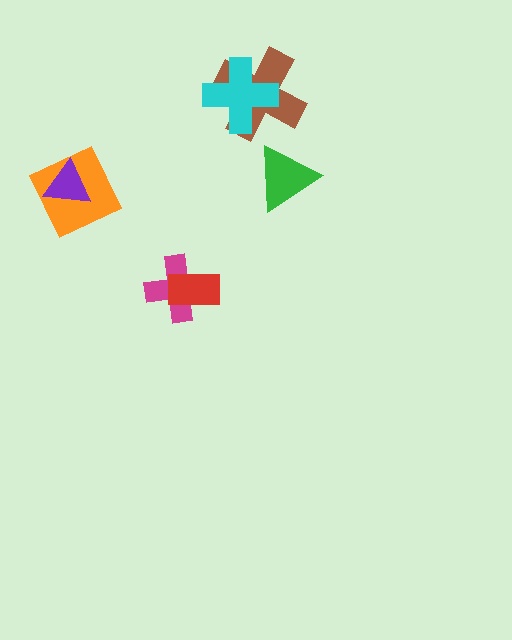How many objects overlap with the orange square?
1 object overlaps with the orange square.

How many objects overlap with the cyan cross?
1 object overlaps with the cyan cross.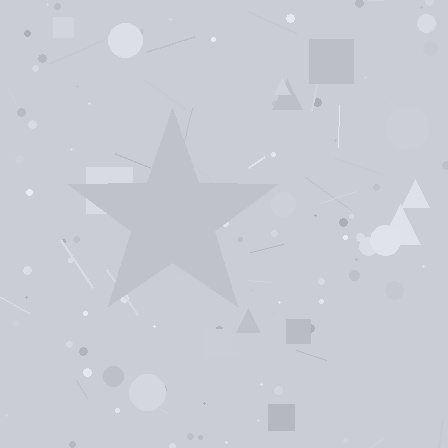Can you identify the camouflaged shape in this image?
The camouflaged shape is a star.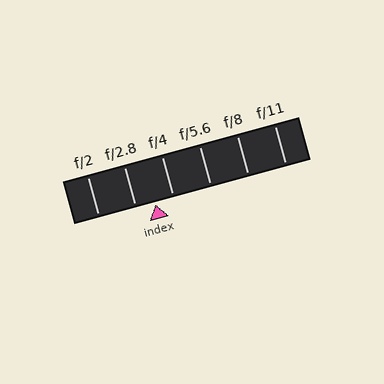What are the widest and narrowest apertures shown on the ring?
The widest aperture shown is f/2 and the narrowest is f/11.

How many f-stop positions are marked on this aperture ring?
There are 6 f-stop positions marked.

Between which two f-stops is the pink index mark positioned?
The index mark is between f/2.8 and f/4.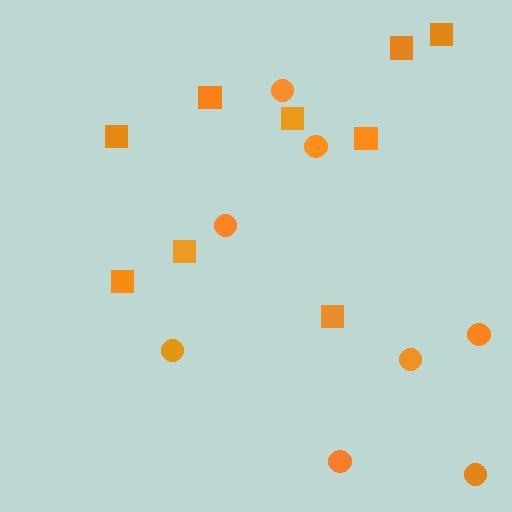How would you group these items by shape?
There are 2 groups: one group of squares (9) and one group of circles (8).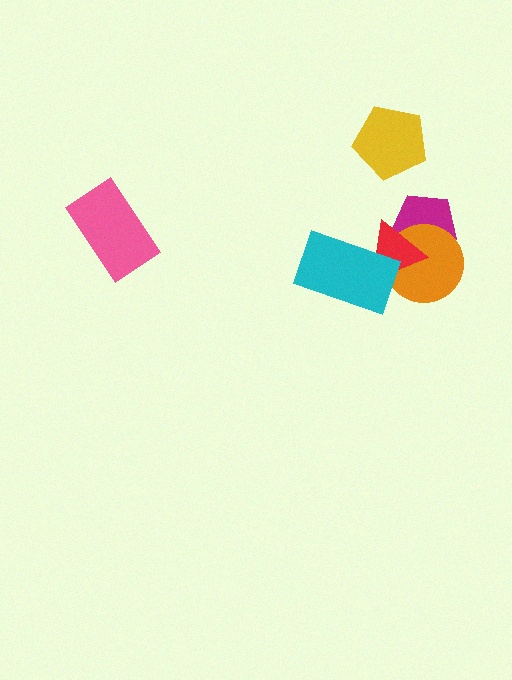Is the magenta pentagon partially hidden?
Yes, it is partially covered by another shape.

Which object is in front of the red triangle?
The cyan rectangle is in front of the red triangle.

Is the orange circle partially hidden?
Yes, it is partially covered by another shape.